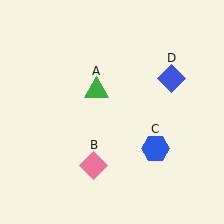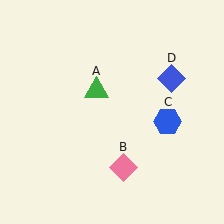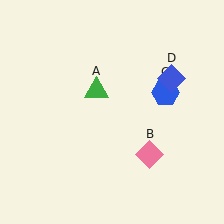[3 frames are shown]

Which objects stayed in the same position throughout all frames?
Green triangle (object A) and blue diamond (object D) remained stationary.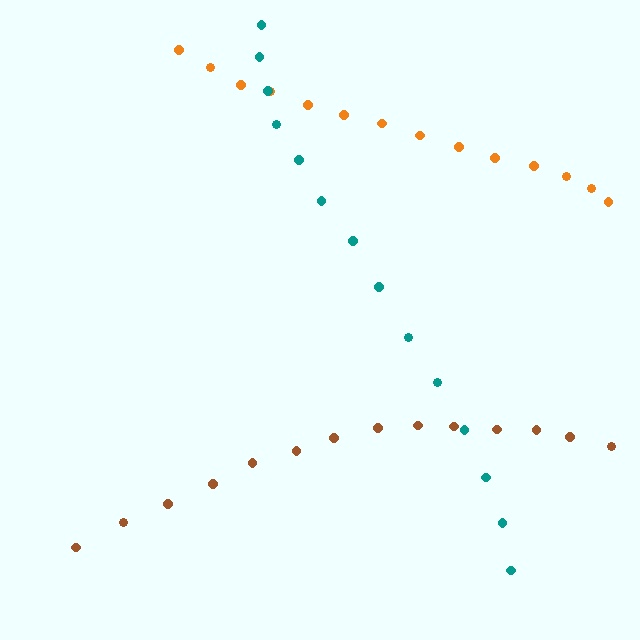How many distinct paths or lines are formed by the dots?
There are 3 distinct paths.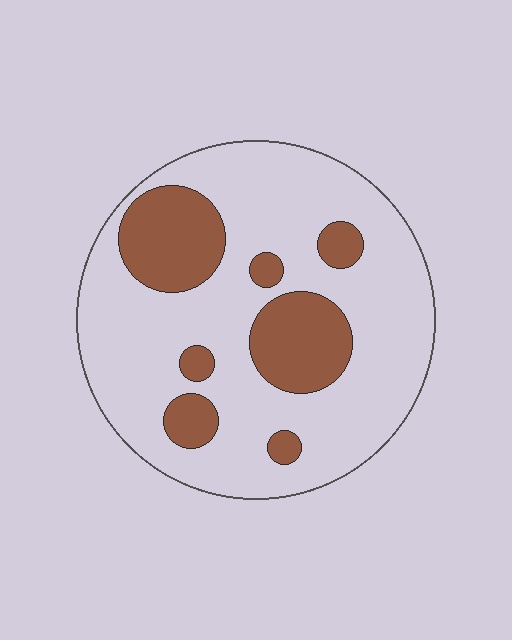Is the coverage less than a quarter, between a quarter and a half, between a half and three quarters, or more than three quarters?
Less than a quarter.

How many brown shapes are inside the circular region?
7.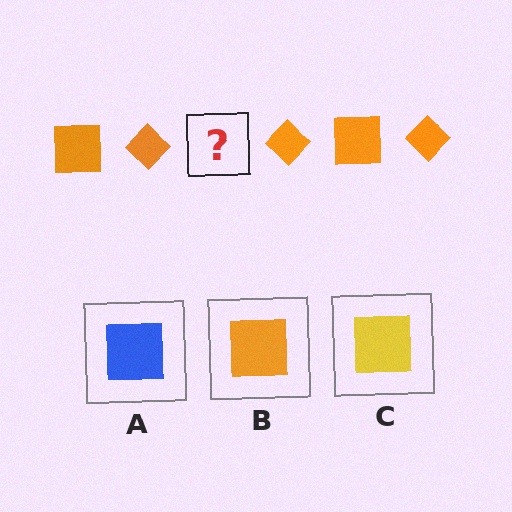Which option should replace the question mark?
Option B.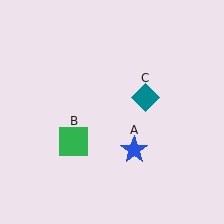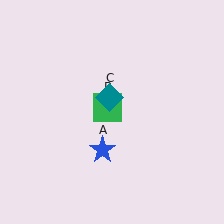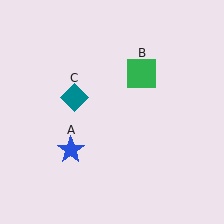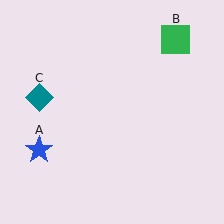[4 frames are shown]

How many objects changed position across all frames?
3 objects changed position: blue star (object A), green square (object B), teal diamond (object C).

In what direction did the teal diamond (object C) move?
The teal diamond (object C) moved left.